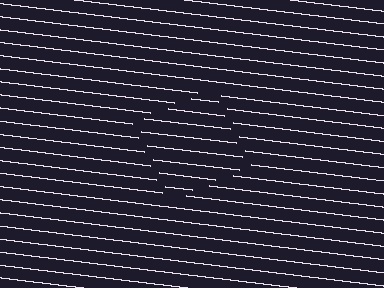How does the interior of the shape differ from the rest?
The interior of the shape contains the same grating, shifted by half a period — the contour is defined by the phase discontinuity where line-ends from the inner and outer gratings abut.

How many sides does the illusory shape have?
4 sides — the line-ends trace a square.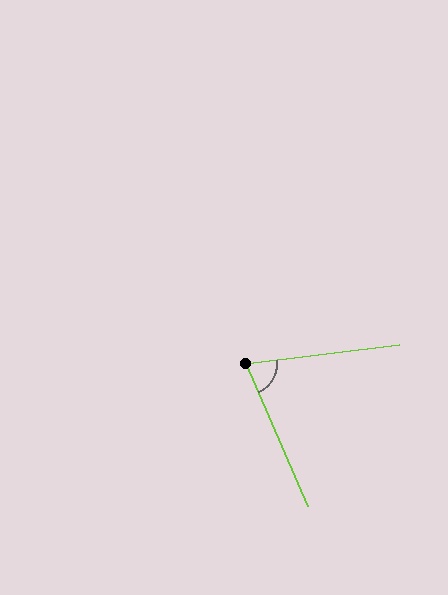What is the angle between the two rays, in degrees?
Approximately 74 degrees.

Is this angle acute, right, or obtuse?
It is acute.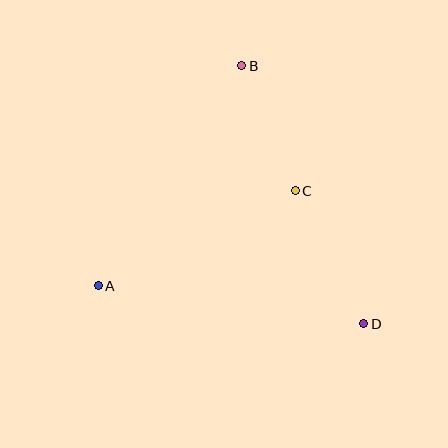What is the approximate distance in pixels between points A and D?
The distance between A and D is approximately 268 pixels.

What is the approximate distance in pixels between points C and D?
The distance between C and D is approximately 150 pixels.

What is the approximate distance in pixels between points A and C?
The distance between A and C is approximately 219 pixels.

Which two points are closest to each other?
Points B and C are closest to each other.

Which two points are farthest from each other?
Points B and D are farthest from each other.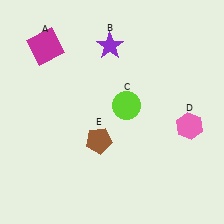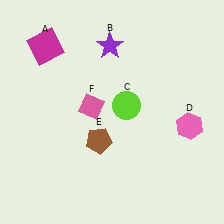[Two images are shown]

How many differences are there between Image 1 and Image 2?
There is 1 difference between the two images.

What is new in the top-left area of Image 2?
A pink diamond (F) was added in the top-left area of Image 2.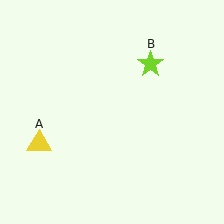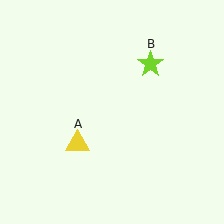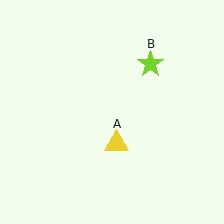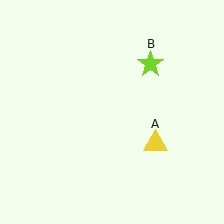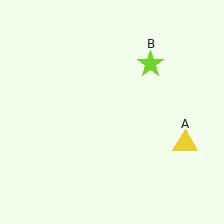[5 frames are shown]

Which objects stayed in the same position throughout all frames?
Lime star (object B) remained stationary.